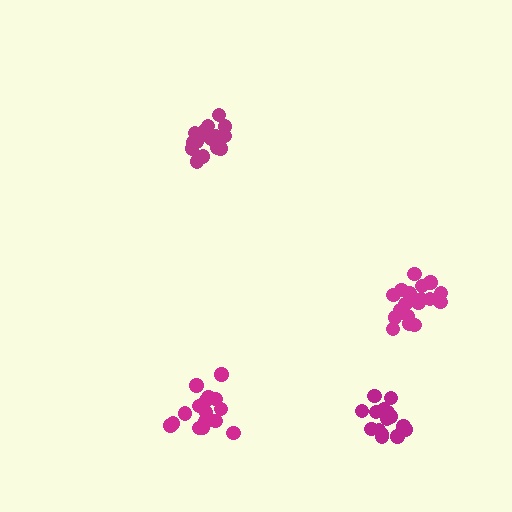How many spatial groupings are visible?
There are 4 spatial groupings.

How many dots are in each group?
Group 1: 19 dots, Group 2: 17 dots, Group 3: 17 dots, Group 4: 17 dots (70 total).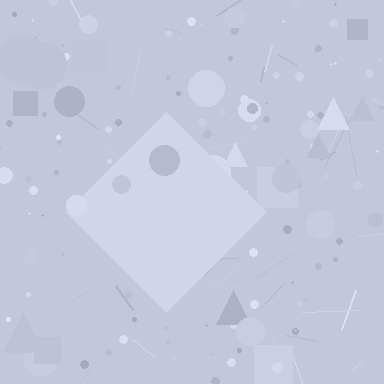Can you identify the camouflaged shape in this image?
The camouflaged shape is a diamond.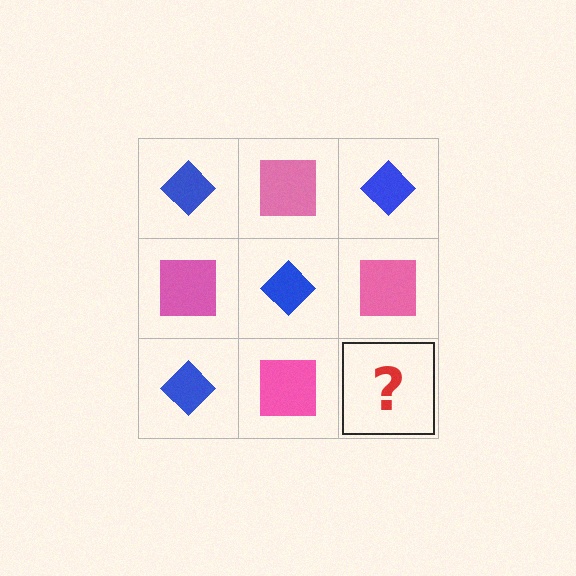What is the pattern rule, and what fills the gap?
The rule is that it alternates blue diamond and pink square in a checkerboard pattern. The gap should be filled with a blue diamond.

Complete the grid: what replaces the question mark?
The question mark should be replaced with a blue diamond.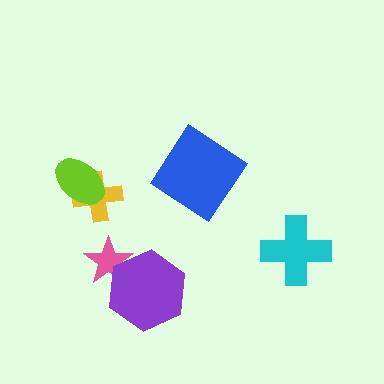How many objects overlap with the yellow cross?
1 object overlaps with the yellow cross.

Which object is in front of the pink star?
The purple hexagon is in front of the pink star.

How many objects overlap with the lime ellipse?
1 object overlaps with the lime ellipse.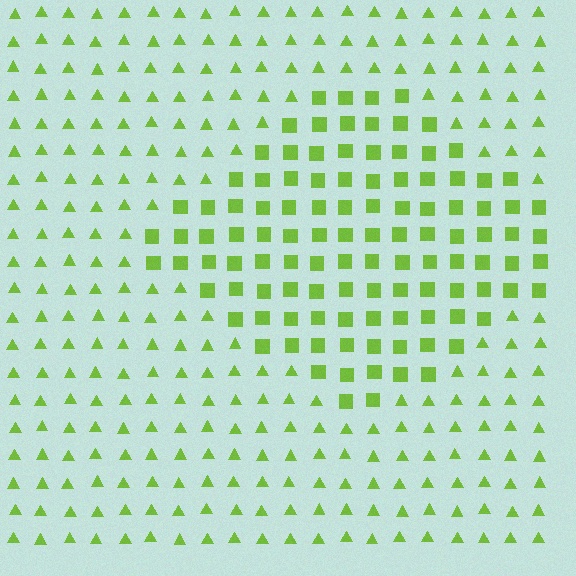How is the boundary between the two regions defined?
The boundary is defined by a change in element shape: squares inside vs. triangles outside. All elements share the same color and spacing.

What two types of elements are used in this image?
The image uses squares inside the diamond region and triangles outside it.